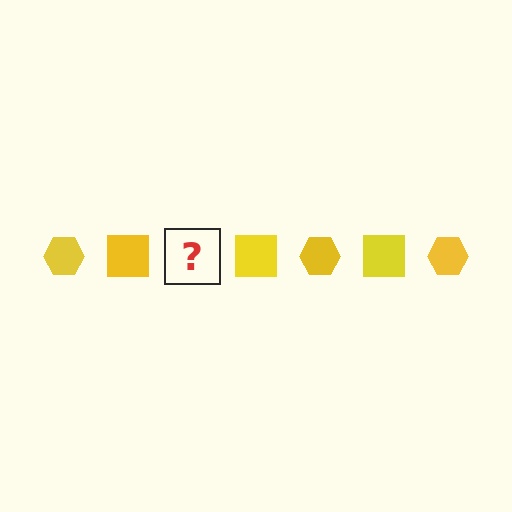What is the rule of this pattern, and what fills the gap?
The rule is that the pattern cycles through hexagon, square shapes in yellow. The gap should be filled with a yellow hexagon.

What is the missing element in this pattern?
The missing element is a yellow hexagon.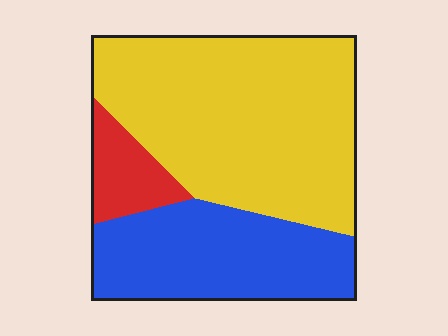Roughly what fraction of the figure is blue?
Blue takes up about one third (1/3) of the figure.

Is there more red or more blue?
Blue.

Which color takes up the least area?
Red, at roughly 10%.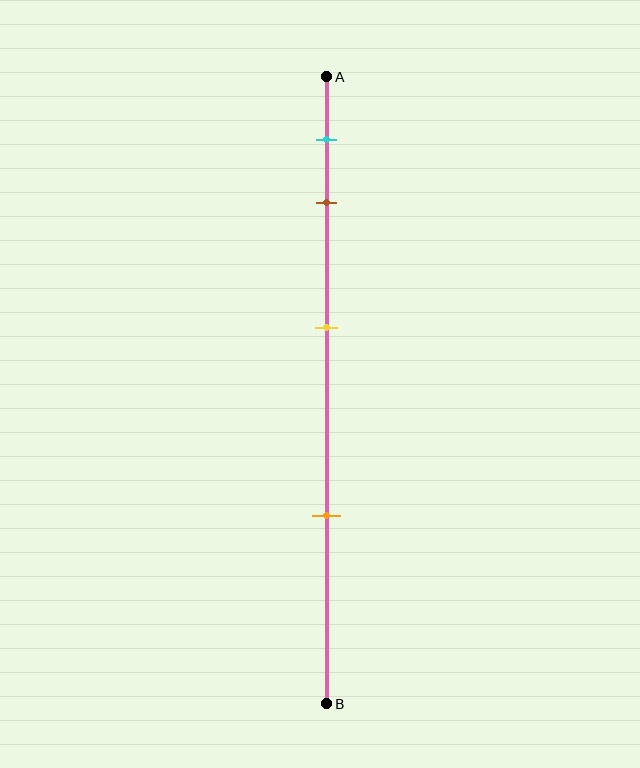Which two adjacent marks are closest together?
The cyan and brown marks are the closest adjacent pair.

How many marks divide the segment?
There are 4 marks dividing the segment.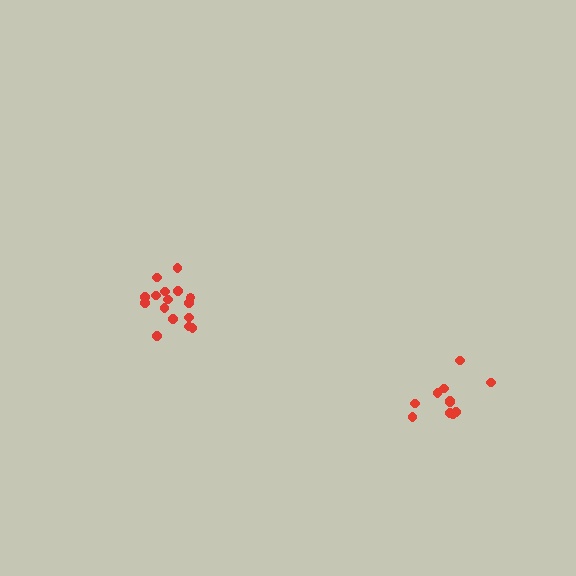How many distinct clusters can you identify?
There are 2 distinct clusters.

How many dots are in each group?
Group 1: 17 dots, Group 2: 11 dots (28 total).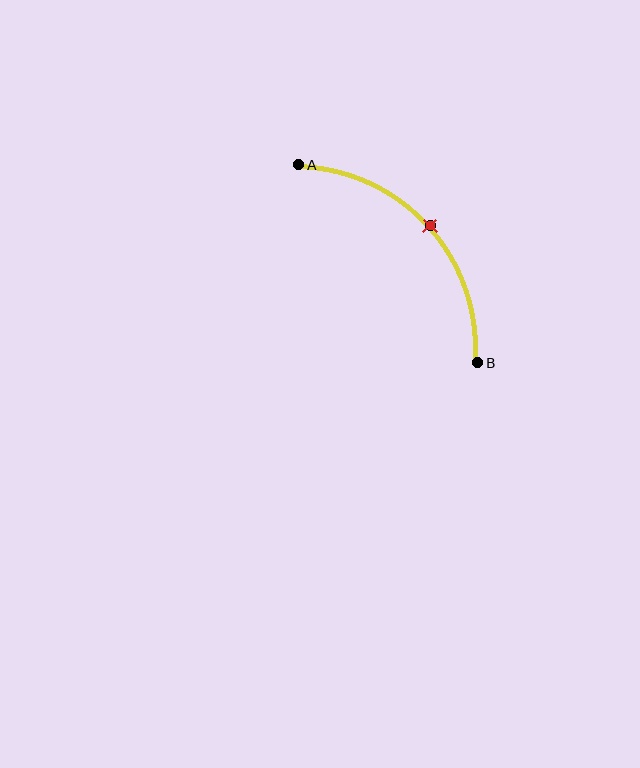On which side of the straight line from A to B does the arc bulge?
The arc bulges above and to the right of the straight line connecting A and B.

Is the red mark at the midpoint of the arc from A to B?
Yes. The red mark lies on the arc at equal arc-length from both A and B — it is the arc midpoint.